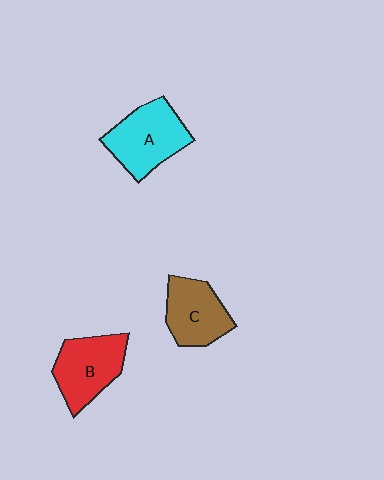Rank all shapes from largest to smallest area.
From largest to smallest: A (cyan), B (red), C (brown).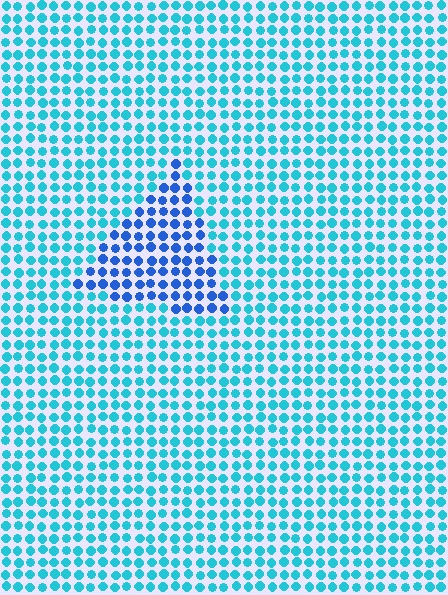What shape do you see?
I see a triangle.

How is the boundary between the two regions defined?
The boundary is defined purely by a slight shift in hue (about 35 degrees). Spacing, size, and orientation are identical on both sides.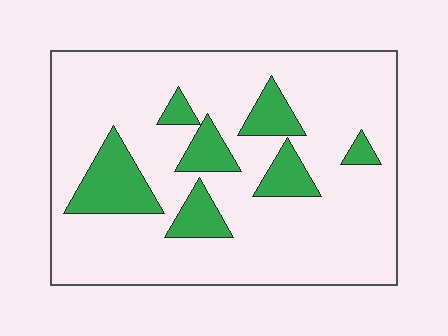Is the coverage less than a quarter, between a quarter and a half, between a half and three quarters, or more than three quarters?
Less than a quarter.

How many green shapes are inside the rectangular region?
7.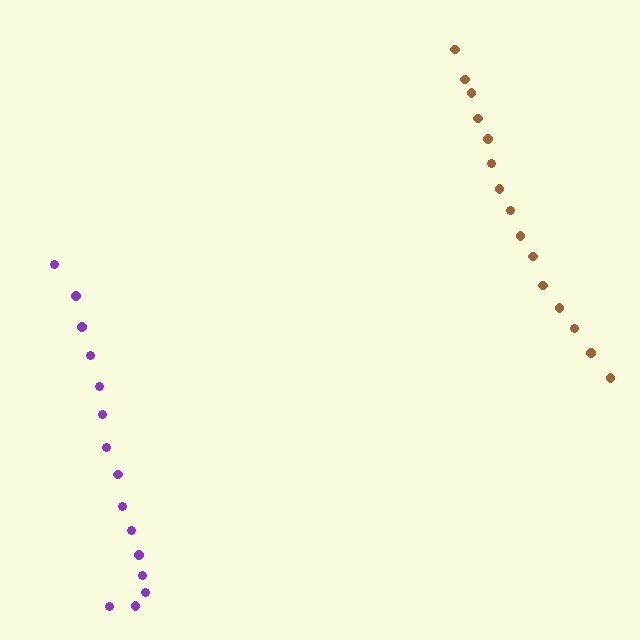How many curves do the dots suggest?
There are 2 distinct paths.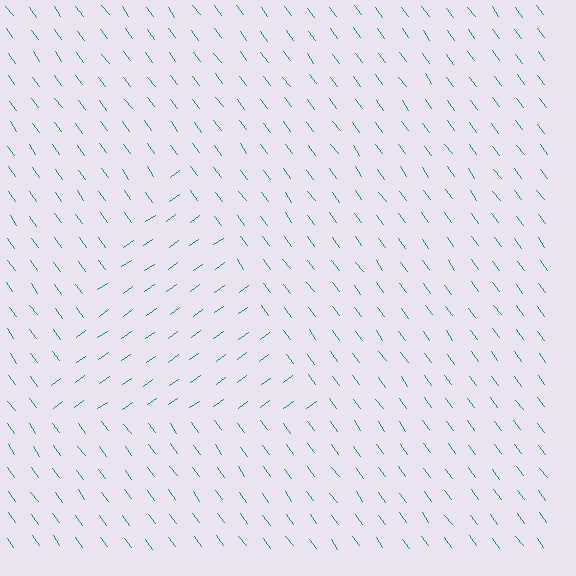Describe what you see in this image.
The image is filled with small teal line segments. A triangle region in the image has lines oriented differently from the surrounding lines, creating a visible texture boundary.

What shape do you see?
I see a triangle.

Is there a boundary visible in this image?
Yes, there is a texture boundary formed by a change in line orientation.